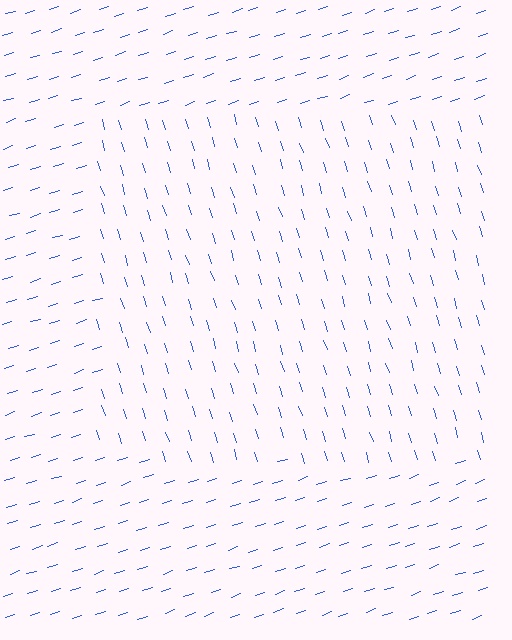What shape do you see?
I see a rectangle.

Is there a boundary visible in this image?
Yes, there is a texture boundary formed by a change in line orientation.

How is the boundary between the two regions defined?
The boundary is defined purely by a change in line orientation (approximately 89 degrees difference). All lines are the same color and thickness.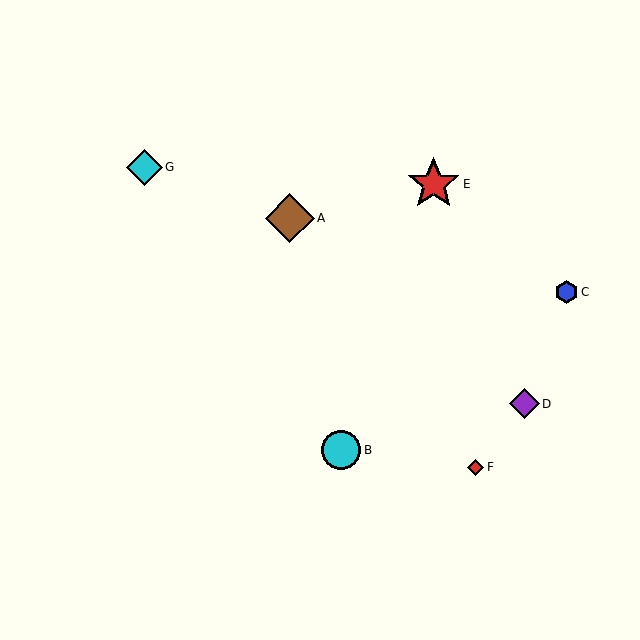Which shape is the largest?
The red star (labeled E) is the largest.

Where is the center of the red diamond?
The center of the red diamond is at (476, 467).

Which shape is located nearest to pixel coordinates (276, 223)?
The brown diamond (labeled A) at (290, 218) is nearest to that location.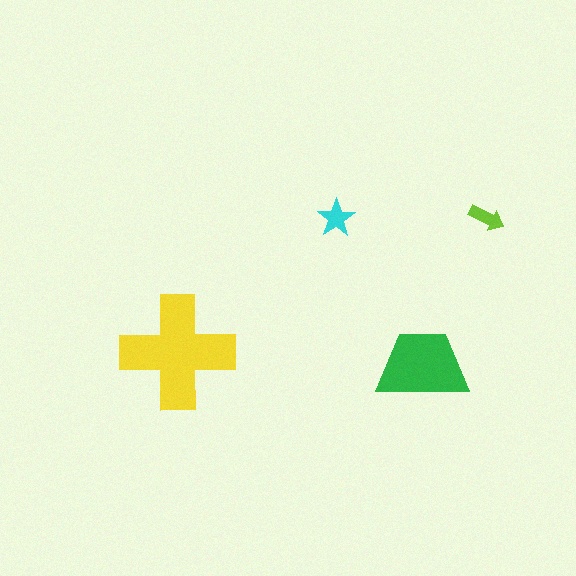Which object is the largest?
The yellow cross.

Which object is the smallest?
The lime arrow.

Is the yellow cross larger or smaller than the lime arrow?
Larger.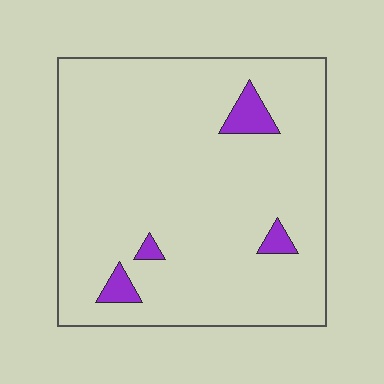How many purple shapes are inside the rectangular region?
4.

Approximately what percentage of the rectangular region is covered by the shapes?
Approximately 5%.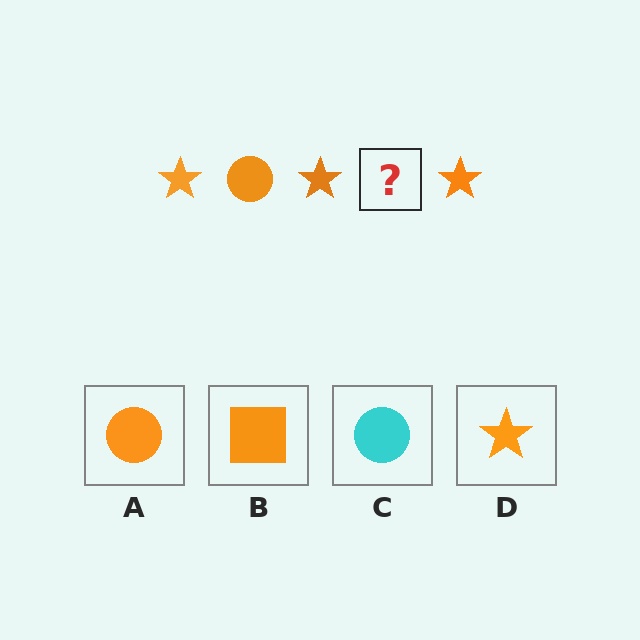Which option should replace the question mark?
Option A.